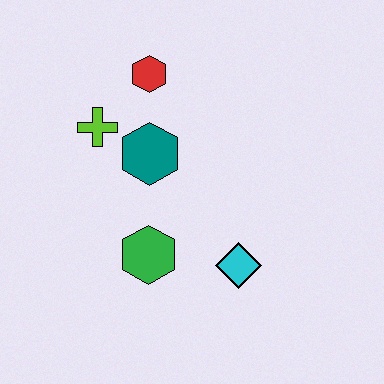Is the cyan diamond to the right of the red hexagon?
Yes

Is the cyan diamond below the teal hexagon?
Yes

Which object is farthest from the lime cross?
The cyan diamond is farthest from the lime cross.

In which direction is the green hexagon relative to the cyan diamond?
The green hexagon is to the left of the cyan diamond.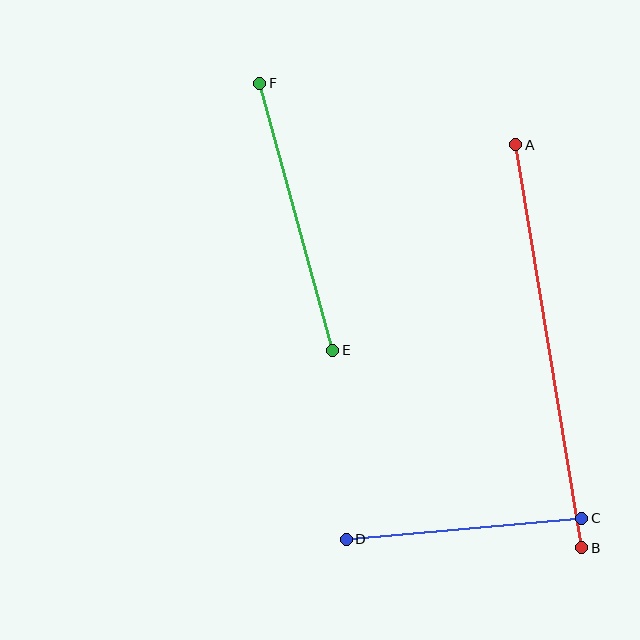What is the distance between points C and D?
The distance is approximately 236 pixels.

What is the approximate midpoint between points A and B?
The midpoint is at approximately (549, 346) pixels.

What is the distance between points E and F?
The distance is approximately 277 pixels.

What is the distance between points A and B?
The distance is approximately 409 pixels.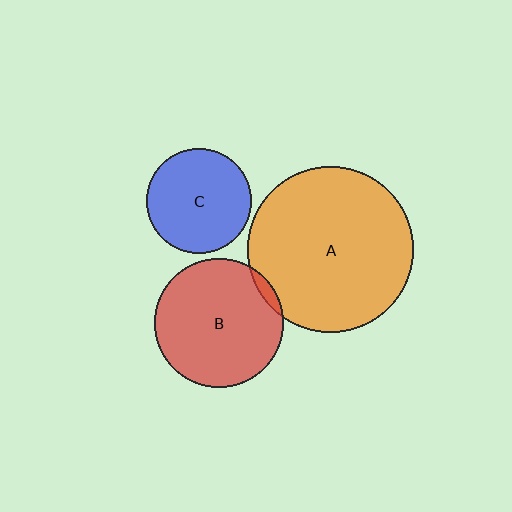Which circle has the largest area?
Circle A (orange).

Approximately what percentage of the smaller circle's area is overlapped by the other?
Approximately 5%.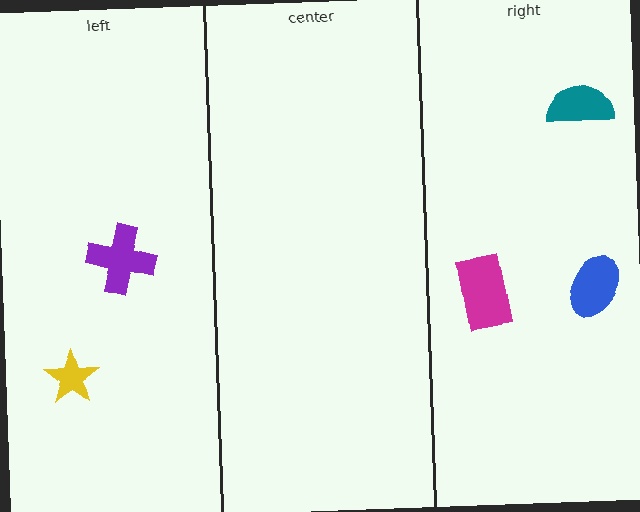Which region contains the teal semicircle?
The right region.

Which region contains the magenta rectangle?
The right region.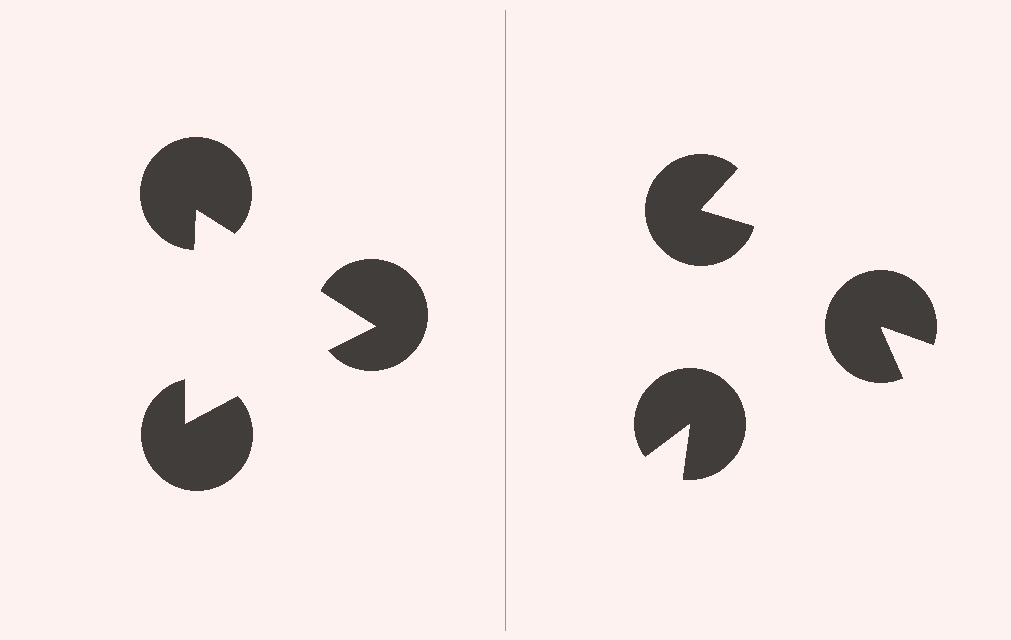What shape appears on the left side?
An illusory triangle.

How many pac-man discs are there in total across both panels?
6 — 3 on each side.